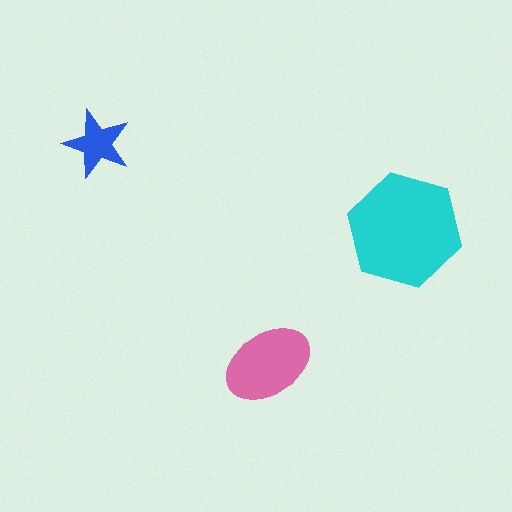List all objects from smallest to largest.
The blue star, the pink ellipse, the cyan hexagon.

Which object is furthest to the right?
The cyan hexagon is rightmost.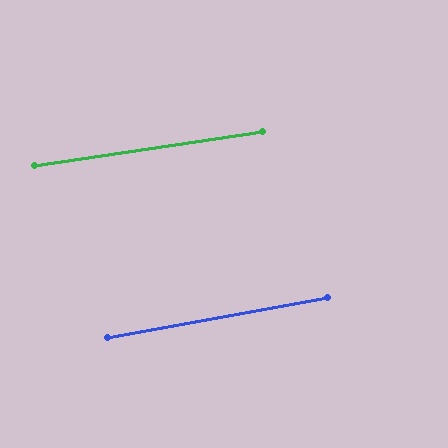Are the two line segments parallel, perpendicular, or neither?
Parallel — their directions differ by only 1.9°.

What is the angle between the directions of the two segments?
Approximately 2 degrees.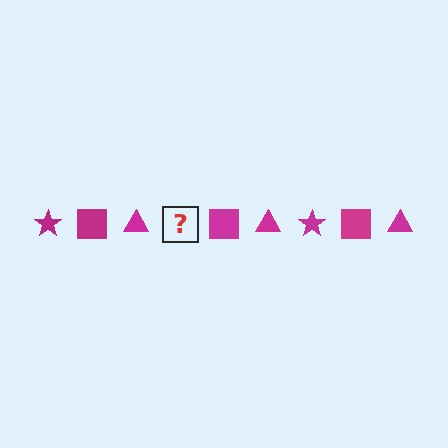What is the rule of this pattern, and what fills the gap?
The rule is that the pattern cycles through star, square, triangle shapes in magenta. The gap should be filled with a magenta star.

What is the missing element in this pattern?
The missing element is a magenta star.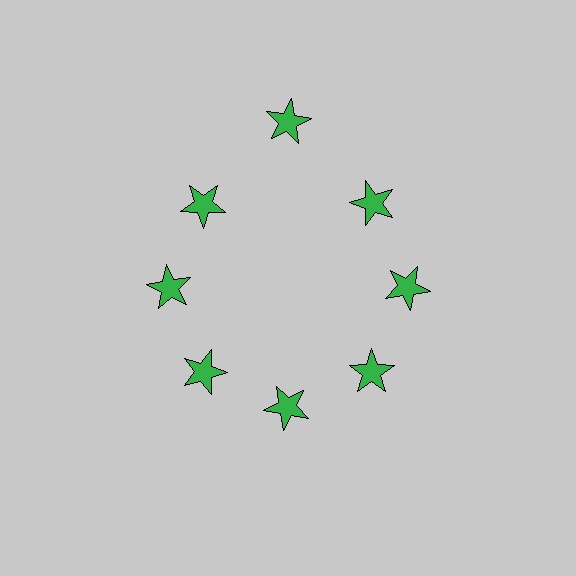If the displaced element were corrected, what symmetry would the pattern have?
It would have 8-fold rotational symmetry — the pattern would map onto itself every 45 degrees.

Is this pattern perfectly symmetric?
No. The 8 green stars are arranged in a ring, but one element near the 12 o'clock position is pushed outward from the center, breaking the 8-fold rotational symmetry.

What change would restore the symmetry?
The symmetry would be restored by moving it inward, back onto the ring so that all 8 stars sit at equal angles and equal distance from the center.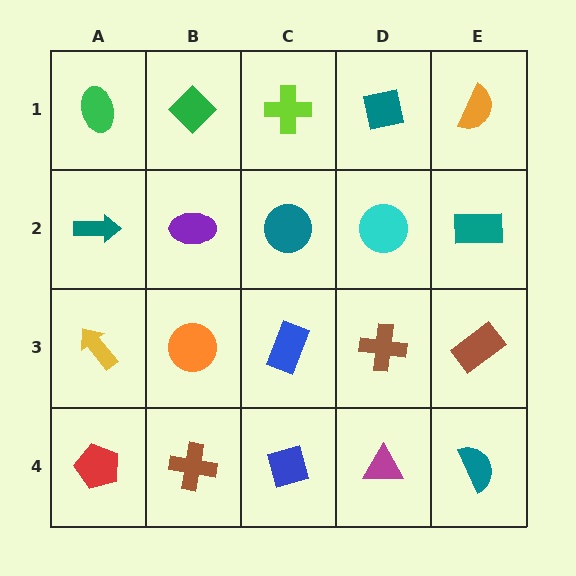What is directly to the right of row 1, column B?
A lime cross.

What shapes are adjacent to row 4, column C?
A blue rectangle (row 3, column C), a brown cross (row 4, column B), a magenta triangle (row 4, column D).